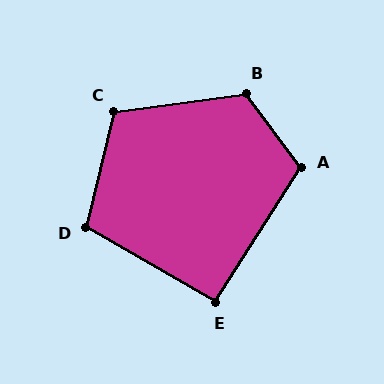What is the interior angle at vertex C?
Approximately 111 degrees (obtuse).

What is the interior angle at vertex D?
Approximately 106 degrees (obtuse).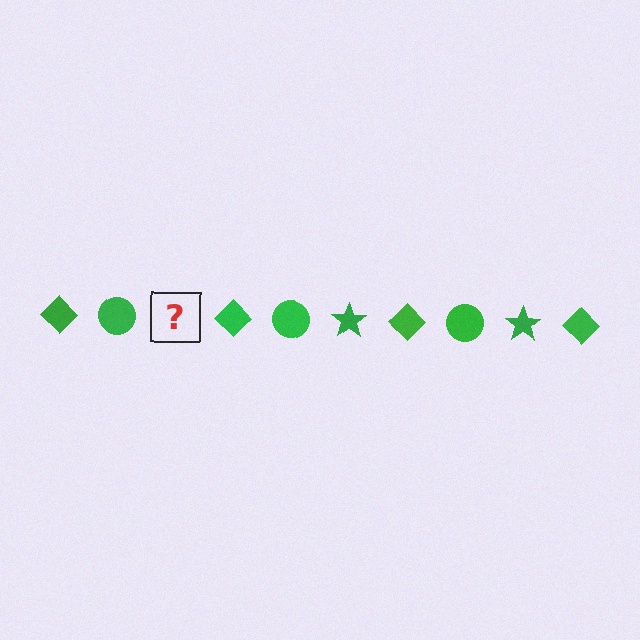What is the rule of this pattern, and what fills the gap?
The rule is that the pattern cycles through diamond, circle, star shapes in green. The gap should be filled with a green star.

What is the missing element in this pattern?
The missing element is a green star.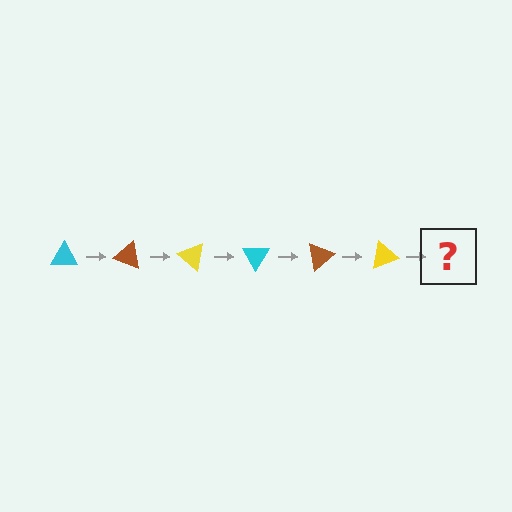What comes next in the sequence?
The next element should be a cyan triangle, rotated 120 degrees from the start.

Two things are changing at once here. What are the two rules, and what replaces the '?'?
The two rules are that it rotates 20 degrees each step and the color cycles through cyan, brown, and yellow. The '?' should be a cyan triangle, rotated 120 degrees from the start.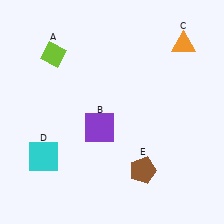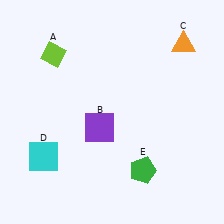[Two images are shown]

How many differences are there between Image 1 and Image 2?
There is 1 difference between the two images.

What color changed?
The pentagon (E) changed from brown in Image 1 to green in Image 2.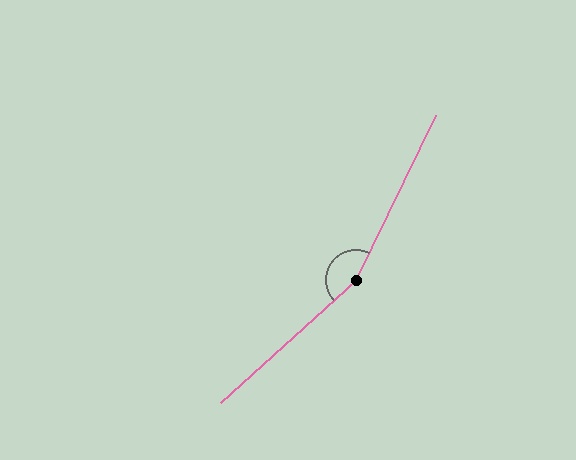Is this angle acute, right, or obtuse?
It is obtuse.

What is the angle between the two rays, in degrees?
Approximately 158 degrees.